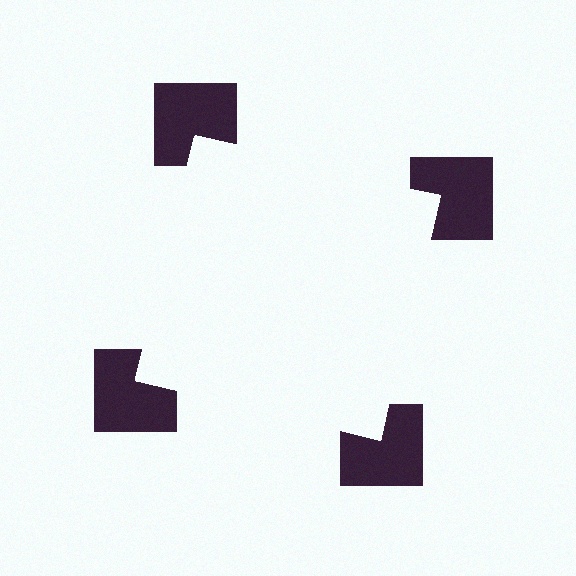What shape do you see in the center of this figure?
An illusory square — its edges are inferred from the aligned wedge cuts in the notched squares, not physically drawn.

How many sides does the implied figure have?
4 sides.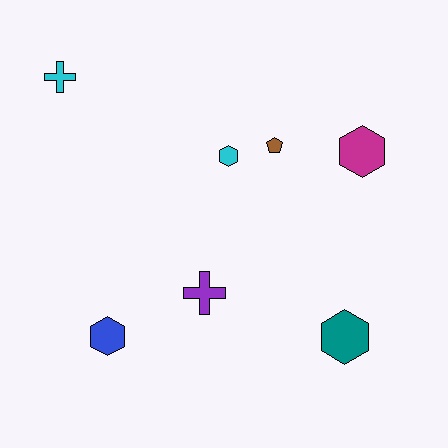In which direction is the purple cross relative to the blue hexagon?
The purple cross is to the right of the blue hexagon.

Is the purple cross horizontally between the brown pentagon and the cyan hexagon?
No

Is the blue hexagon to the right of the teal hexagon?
No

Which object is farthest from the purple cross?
The cyan cross is farthest from the purple cross.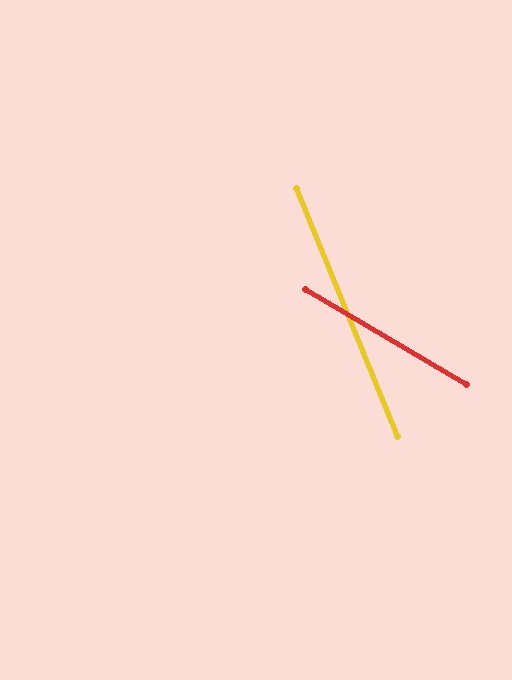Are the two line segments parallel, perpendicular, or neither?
Neither parallel nor perpendicular — they differ by about 37°.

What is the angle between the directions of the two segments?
Approximately 37 degrees.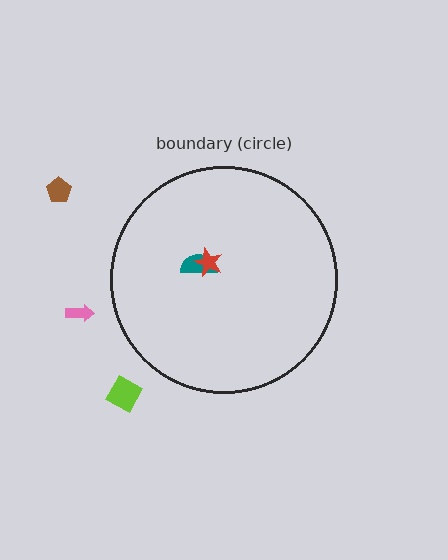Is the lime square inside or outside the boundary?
Outside.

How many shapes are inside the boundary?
2 inside, 3 outside.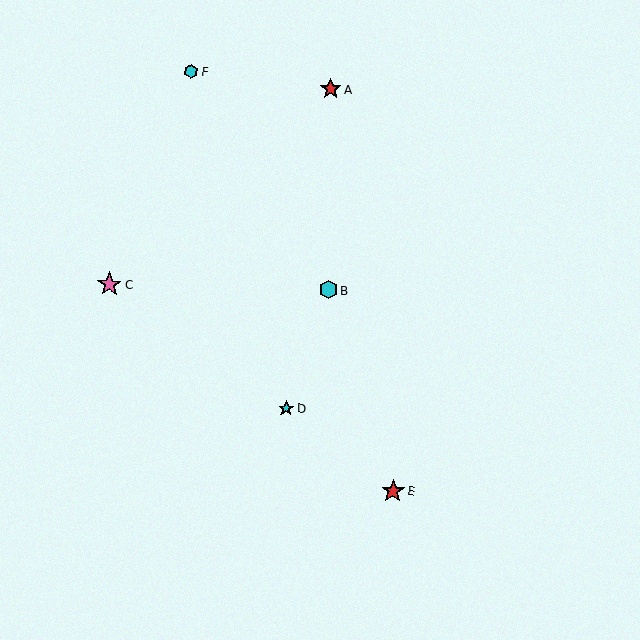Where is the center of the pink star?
The center of the pink star is at (109, 284).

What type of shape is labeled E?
Shape E is a red star.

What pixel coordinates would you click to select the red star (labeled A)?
Click at (331, 89) to select the red star A.